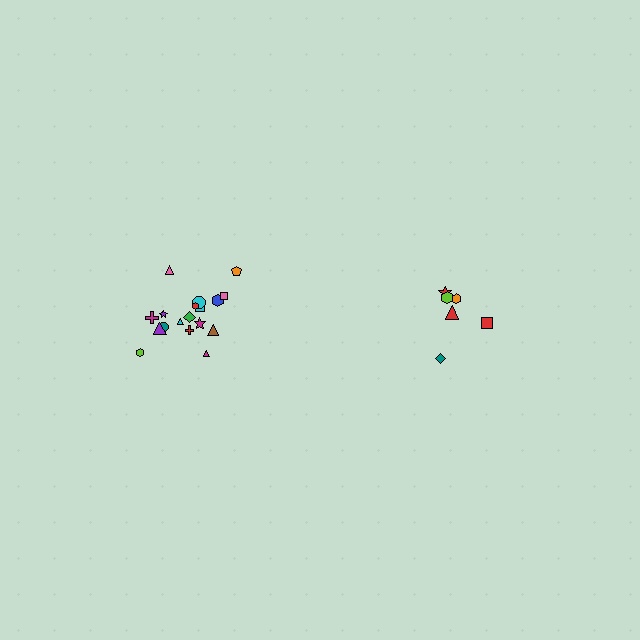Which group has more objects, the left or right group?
The left group.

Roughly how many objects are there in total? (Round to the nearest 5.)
Roughly 25 objects in total.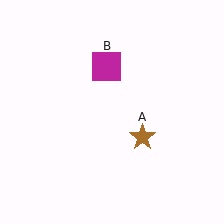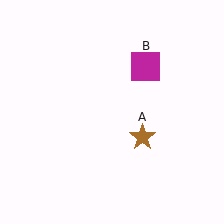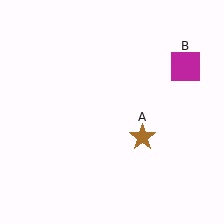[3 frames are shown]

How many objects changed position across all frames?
1 object changed position: magenta square (object B).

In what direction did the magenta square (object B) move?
The magenta square (object B) moved right.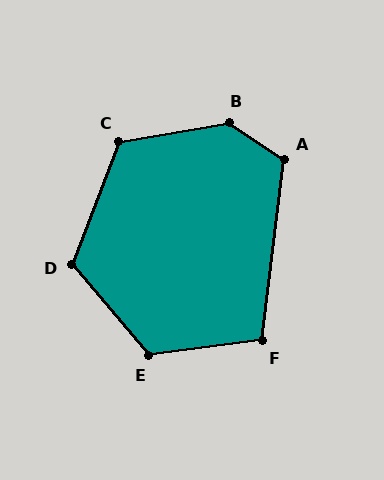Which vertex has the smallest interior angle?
F, at approximately 104 degrees.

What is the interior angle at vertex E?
Approximately 123 degrees (obtuse).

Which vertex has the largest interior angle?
B, at approximately 137 degrees.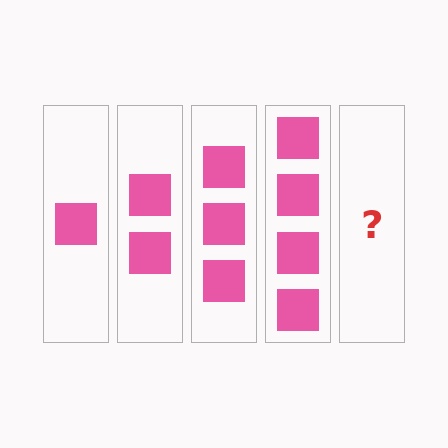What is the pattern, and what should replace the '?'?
The pattern is that each step adds one more square. The '?' should be 5 squares.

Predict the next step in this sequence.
The next step is 5 squares.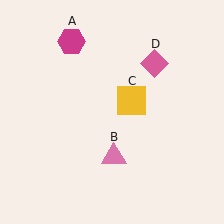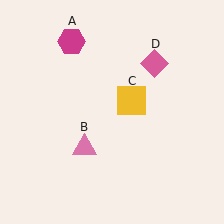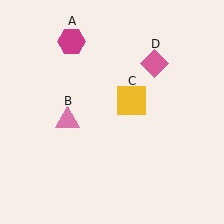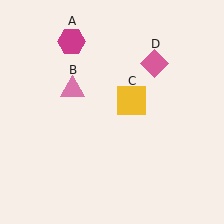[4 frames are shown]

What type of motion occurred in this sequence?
The pink triangle (object B) rotated clockwise around the center of the scene.